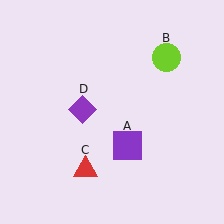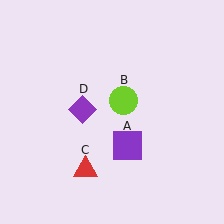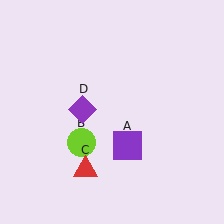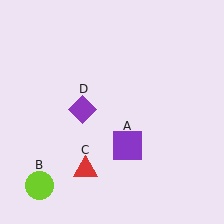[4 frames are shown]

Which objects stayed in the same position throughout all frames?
Purple square (object A) and red triangle (object C) and purple diamond (object D) remained stationary.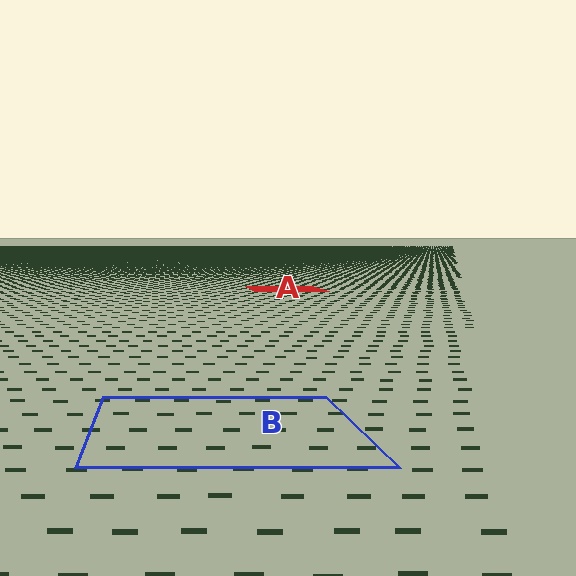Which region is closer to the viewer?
Region B is closer. The texture elements there are larger and more spread out.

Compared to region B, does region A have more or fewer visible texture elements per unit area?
Region A has more texture elements per unit area — they are packed more densely because it is farther away.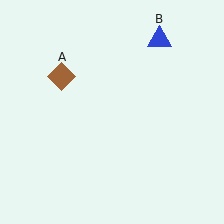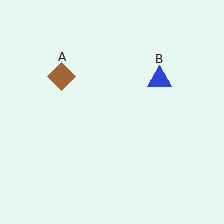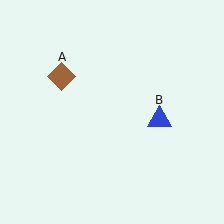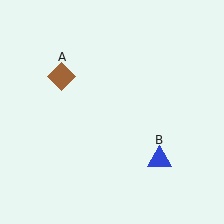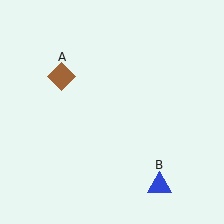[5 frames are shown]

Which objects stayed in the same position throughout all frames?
Brown diamond (object A) remained stationary.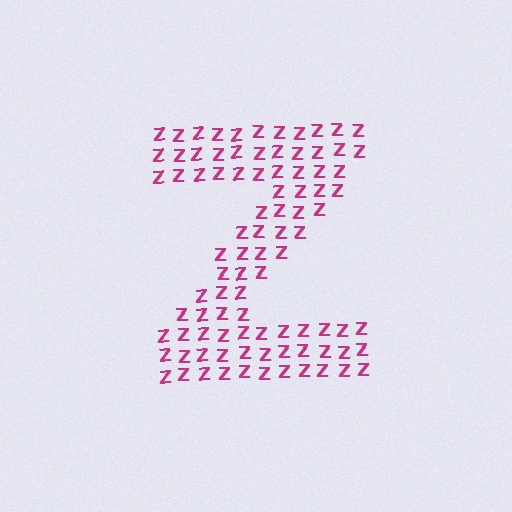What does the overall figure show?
The overall figure shows the letter Z.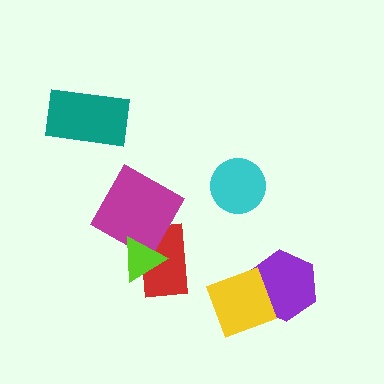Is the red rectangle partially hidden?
Yes, it is partially covered by another shape.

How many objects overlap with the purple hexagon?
1 object overlaps with the purple hexagon.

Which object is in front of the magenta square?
The lime triangle is in front of the magenta square.